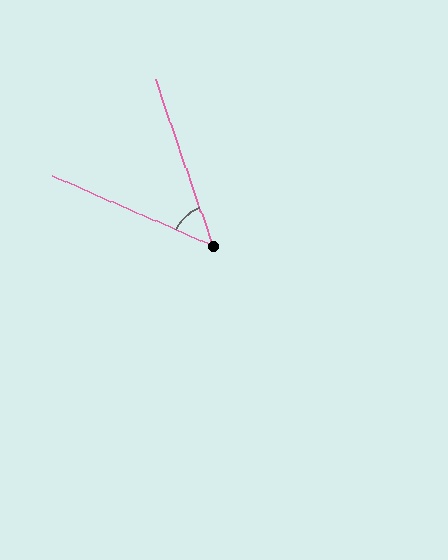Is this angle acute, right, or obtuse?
It is acute.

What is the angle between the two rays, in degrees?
Approximately 47 degrees.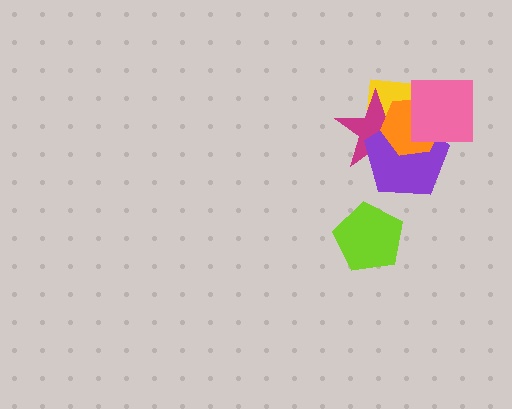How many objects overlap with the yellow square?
4 objects overlap with the yellow square.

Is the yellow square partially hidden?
Yes, it is partially covered by another shape.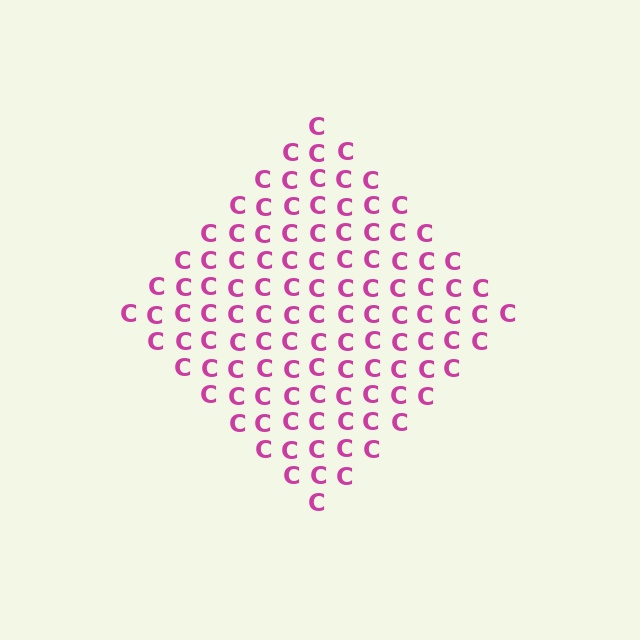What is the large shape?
The large shape is a diamond.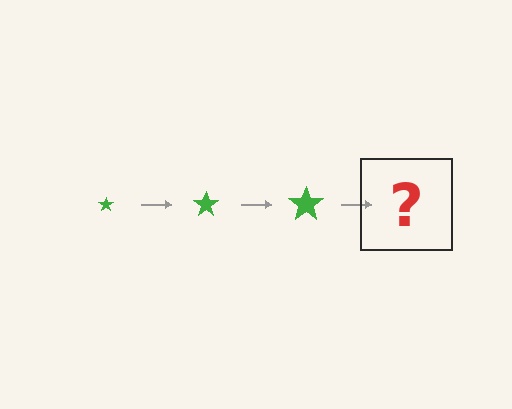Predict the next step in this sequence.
The next step is a green star, larger than the previous one.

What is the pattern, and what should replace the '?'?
The pattern is that the star gets progressively larger each step. The '?' should be a green star, larger than the previous one.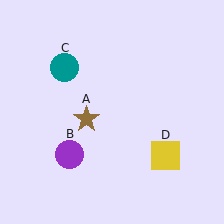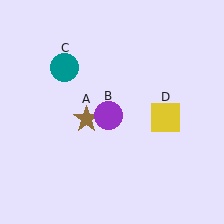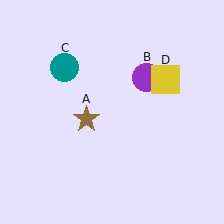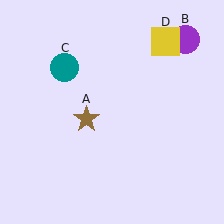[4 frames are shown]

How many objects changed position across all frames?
2 objects changed position: purple circle (object B), yellow square (object D).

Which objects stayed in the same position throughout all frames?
Brown star (object A) and teal circle (object C) remained stationary.